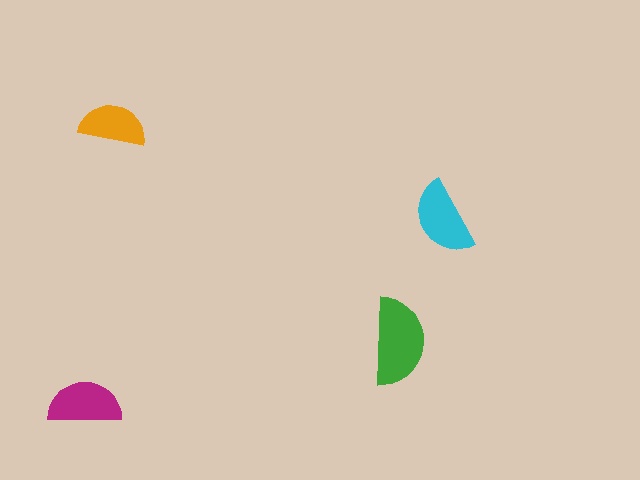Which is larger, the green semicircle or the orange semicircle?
The green one.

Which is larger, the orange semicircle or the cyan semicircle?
The cyan one.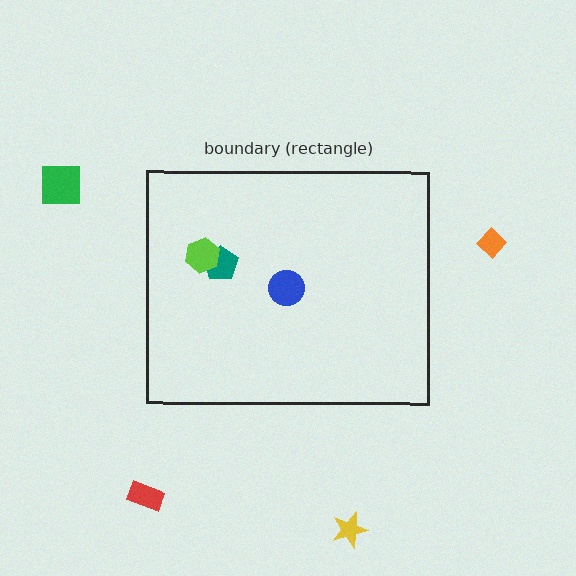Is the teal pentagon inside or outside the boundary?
Inside.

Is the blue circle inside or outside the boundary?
Inside.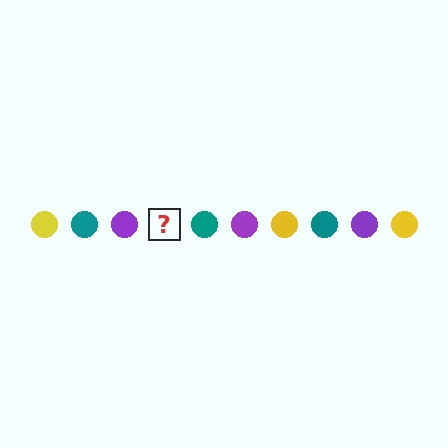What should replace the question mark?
The question mark should be replaced with a yellow circle.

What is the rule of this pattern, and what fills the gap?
The rule is that the pattern cycles through yellow, teal, purple circles. The gap should be filled with a yellow circle.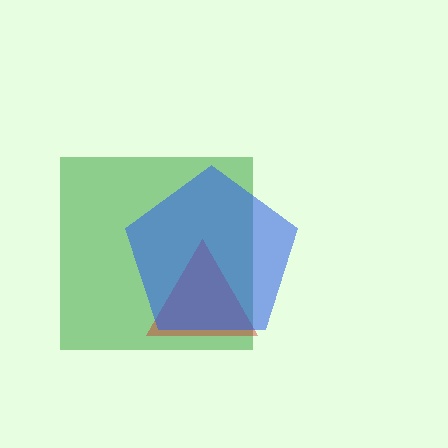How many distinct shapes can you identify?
There are 3 distinct shapes: a green square, a red triangle, a blue pentagon.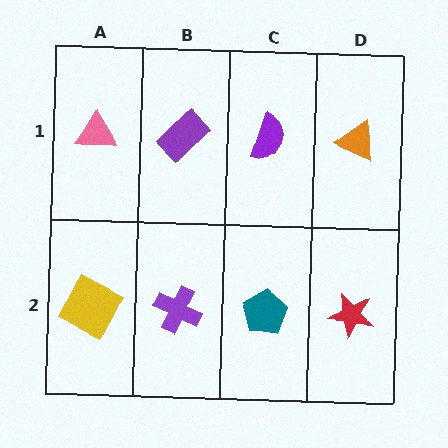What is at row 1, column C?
A purple semicircle.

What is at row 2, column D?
A red star.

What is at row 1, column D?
An orange triangle.